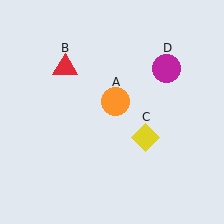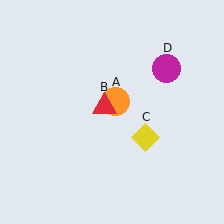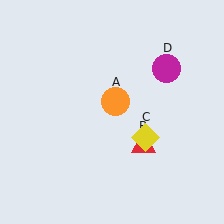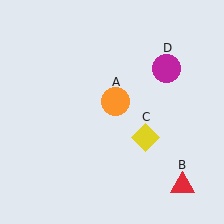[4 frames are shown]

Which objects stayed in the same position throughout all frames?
Orange circle (object A) and yellow diamond (object C) and magenta circle (object D) remained stationary.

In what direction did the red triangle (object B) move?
The red triangle (object B) moved down and to the right.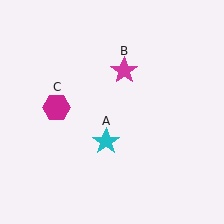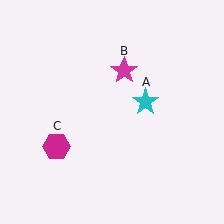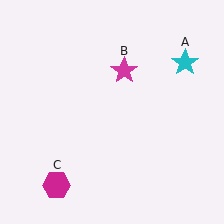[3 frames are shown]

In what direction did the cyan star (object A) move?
The cyan star (object A) moved up and to the right.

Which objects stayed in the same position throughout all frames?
Magenta star (object B) remained stationary.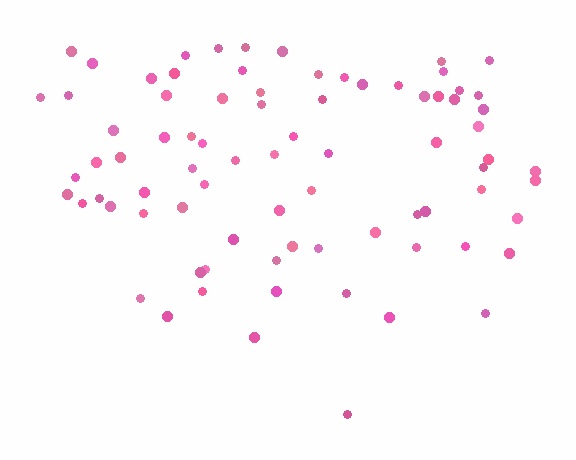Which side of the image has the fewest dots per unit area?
The bottom.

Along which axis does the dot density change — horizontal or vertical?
Vertical.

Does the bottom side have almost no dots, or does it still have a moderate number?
Still a moderate number, just noticeably fewer than the top.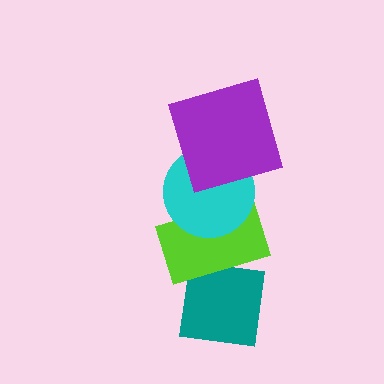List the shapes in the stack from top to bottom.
From top to bottom: the purple square, the cyan circle, the lime rectangle, the teal square.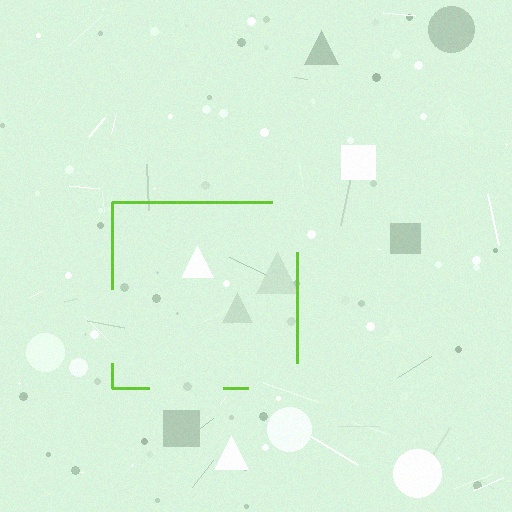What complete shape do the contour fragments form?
The contour fragments form a square.